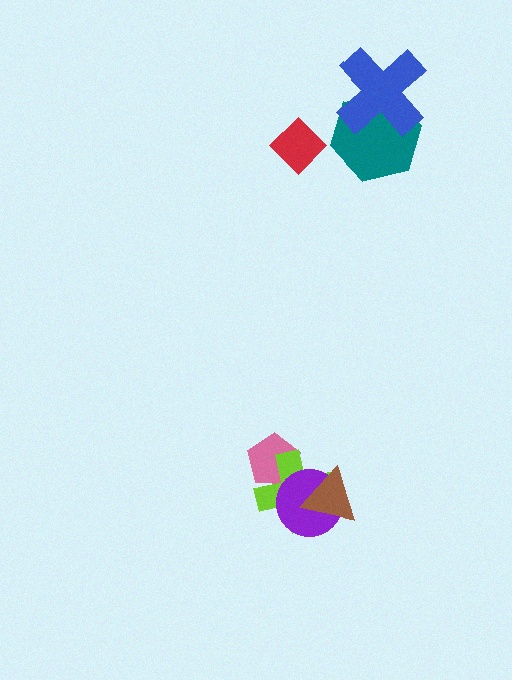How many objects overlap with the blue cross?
1 object overlaps with the blue cross.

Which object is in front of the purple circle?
The brown triangle is in front of the purple circle.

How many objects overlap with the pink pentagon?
1 object overlaps with the pink pentagon.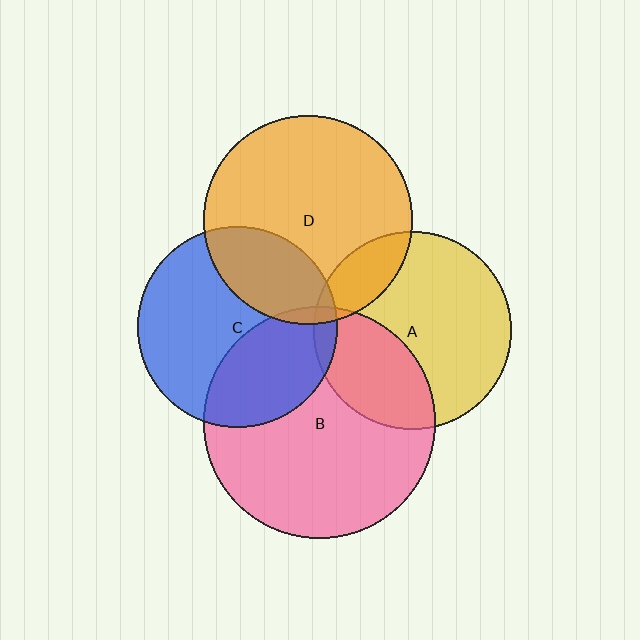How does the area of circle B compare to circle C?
Approximately 1.3 times.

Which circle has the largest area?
Circle B (pink).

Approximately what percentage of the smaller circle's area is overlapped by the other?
Approximately 5%.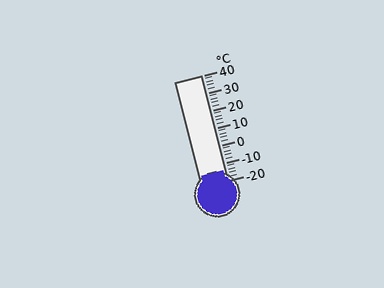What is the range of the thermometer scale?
The thermometer scale ranges from -20°C to 40°C.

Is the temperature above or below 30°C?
The temperature is below 30°C.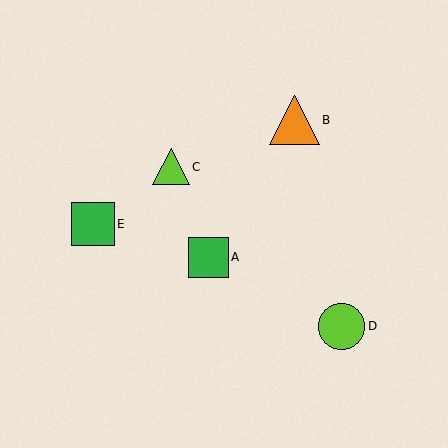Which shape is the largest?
The orange triangle (labeled B) is the largest.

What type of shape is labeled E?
Shape E is a green square.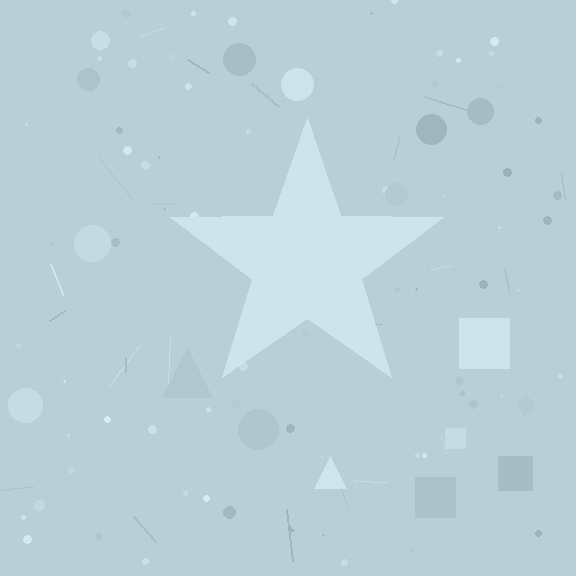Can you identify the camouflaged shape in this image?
The camouflaged shape is a star.